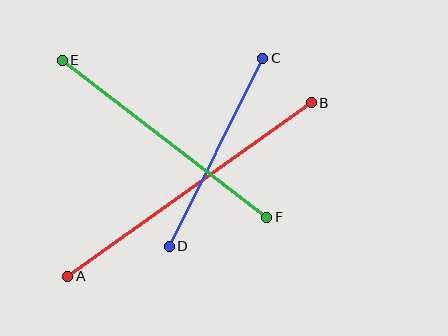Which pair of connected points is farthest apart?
Points A and B are farthest apart.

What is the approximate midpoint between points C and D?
The midpoint is at approximately (216, 152) pixels.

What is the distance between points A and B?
The distance is approximately 299 pixels.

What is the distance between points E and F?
The distance is approximately 258 pixels.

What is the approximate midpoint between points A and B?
The midpoint is at approximately (189, 189) pixels.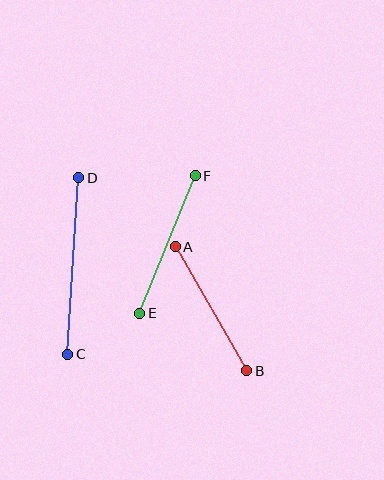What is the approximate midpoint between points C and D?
The midpoint is at approximately (73, 266) pixels.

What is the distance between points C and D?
The distance is approximately 177 pixels.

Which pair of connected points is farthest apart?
Points C and D are farthest apart.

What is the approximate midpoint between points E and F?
The midpoint is at approximately (168, 245) pixels.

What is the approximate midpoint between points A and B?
The midpoint is at approximately (211, 309) pixels.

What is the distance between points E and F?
The distance is approximately 148 pixels.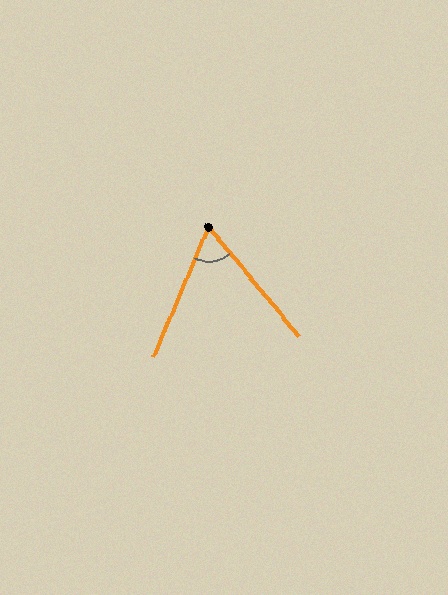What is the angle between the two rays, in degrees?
Approximately 62 degrees.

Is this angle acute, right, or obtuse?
It is acute.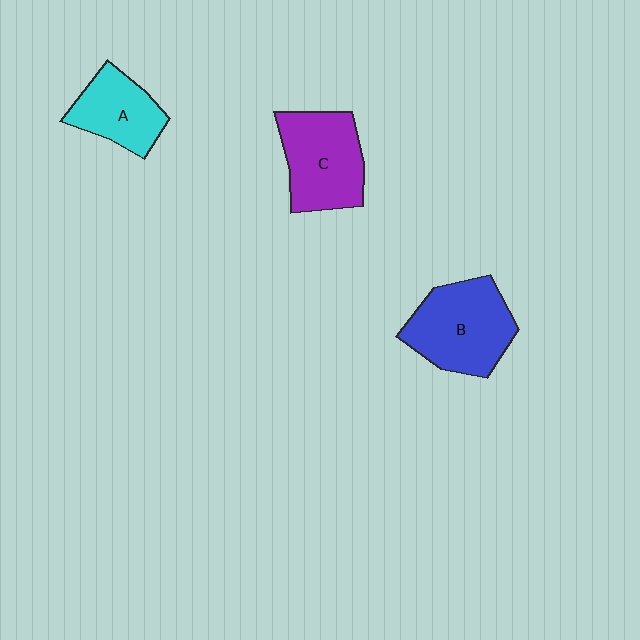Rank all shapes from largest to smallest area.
From largest to smallest: B (blue), C (purple), A (cyan).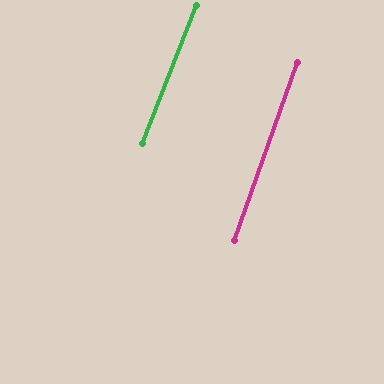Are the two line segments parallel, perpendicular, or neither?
Parallel — their directions differ by only 1.3°.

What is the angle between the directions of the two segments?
Approximately 1 degree.